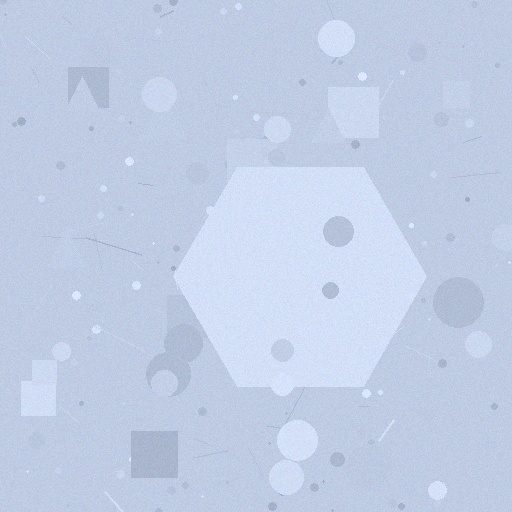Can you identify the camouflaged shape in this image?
The camouflaged shape is a hexagon.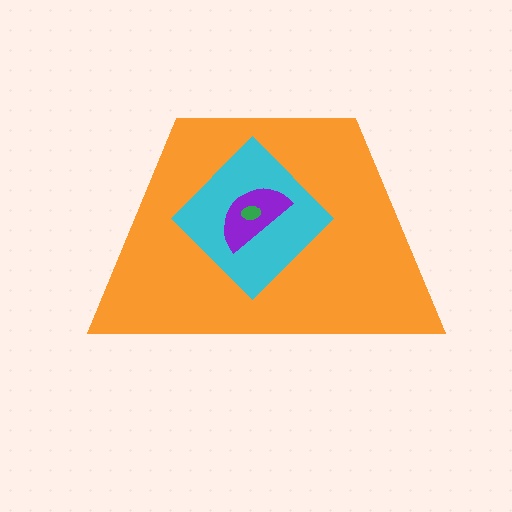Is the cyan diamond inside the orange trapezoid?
Yes.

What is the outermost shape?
The orange trapezoid.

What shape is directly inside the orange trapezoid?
The cyan diamond.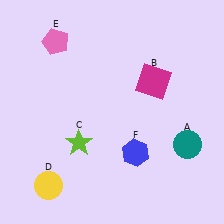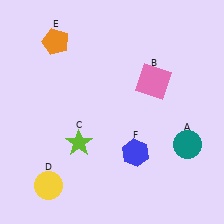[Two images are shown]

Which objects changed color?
B changed from magenta to pink. E changed from pink to orange.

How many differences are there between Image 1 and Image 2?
There are 2 differences between the two images.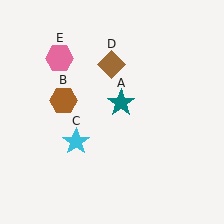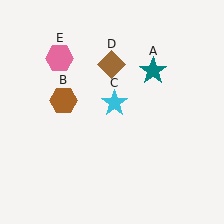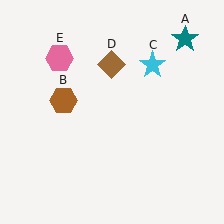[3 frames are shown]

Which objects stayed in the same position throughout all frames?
Brown hexagon (object B) and brown diamond (object D) and pink hexagon (object E) remained stationary.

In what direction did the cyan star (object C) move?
The cyan star (object C) moved up and to the right.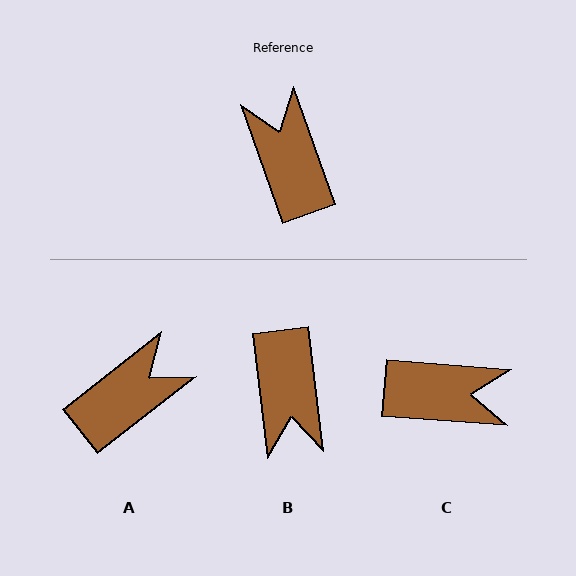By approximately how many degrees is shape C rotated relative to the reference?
Approximately 114 degrees clockwise.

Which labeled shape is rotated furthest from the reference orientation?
B, about 168 degrees away.